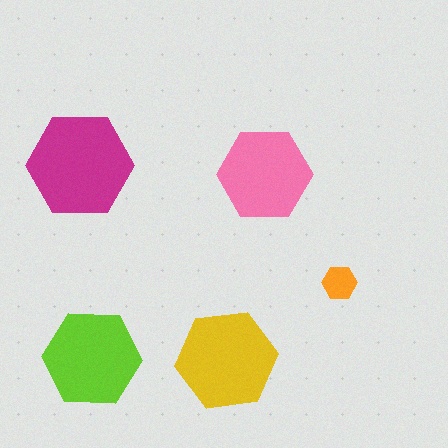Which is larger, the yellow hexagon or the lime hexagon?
The yellow one.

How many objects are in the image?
There are 5 objects in the image.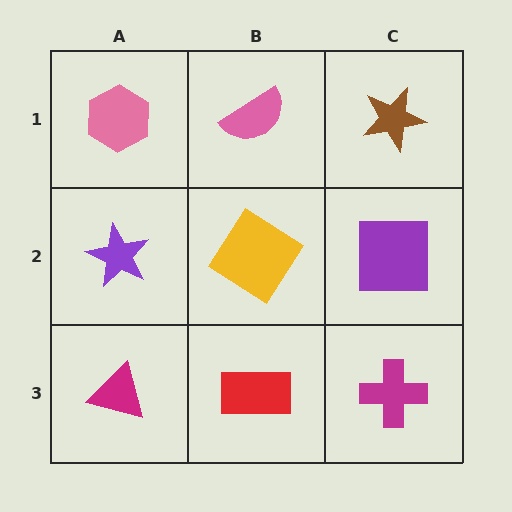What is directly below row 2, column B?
A red rectangle.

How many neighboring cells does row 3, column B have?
3.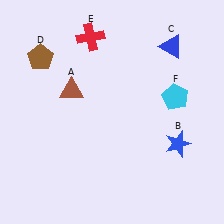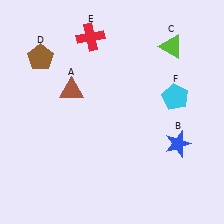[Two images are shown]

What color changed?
The triangle (C) changed from blue in Image 1 to lime in Image 2.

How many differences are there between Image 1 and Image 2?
There is 1 difference between the two images.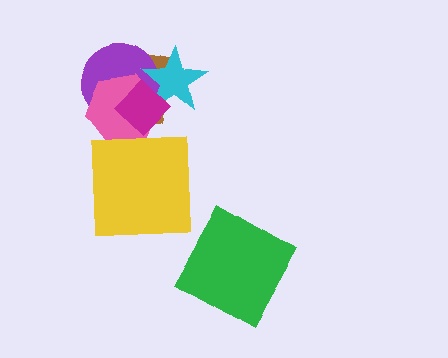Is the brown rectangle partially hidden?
Yes, it is partially covered by another shape.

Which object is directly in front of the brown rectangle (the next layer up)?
The purple circle is directly in front of the brown rectangle.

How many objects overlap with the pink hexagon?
4 objects overlap with the pink hexagon.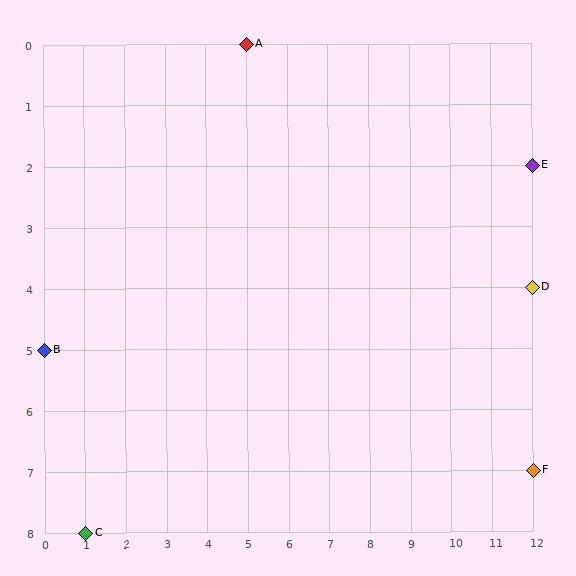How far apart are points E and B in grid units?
Points E and B are 12 columns and 3 rows apart (about 12.4 grid units diagonally).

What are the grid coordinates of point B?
Point B is at grid coordinates (0, 5).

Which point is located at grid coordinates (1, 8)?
Point C is at (1, 8).